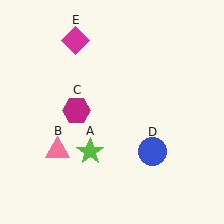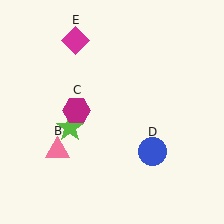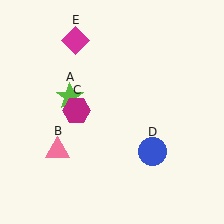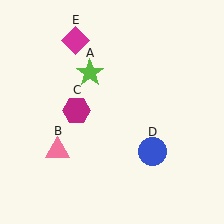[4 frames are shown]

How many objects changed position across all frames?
1 object changed position: lime star (object A).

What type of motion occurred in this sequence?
The lime star (object A) rotated clockwise around the center of the scene.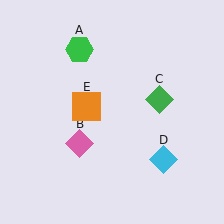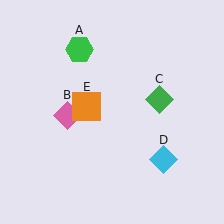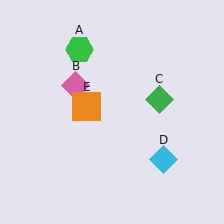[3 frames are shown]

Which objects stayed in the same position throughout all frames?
Green hexagon (object A) and green diamond (object C) and cyan diamond (object D) and orange square (object E) remained stationary.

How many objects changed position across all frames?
1 object changed position: pink diamond (object B).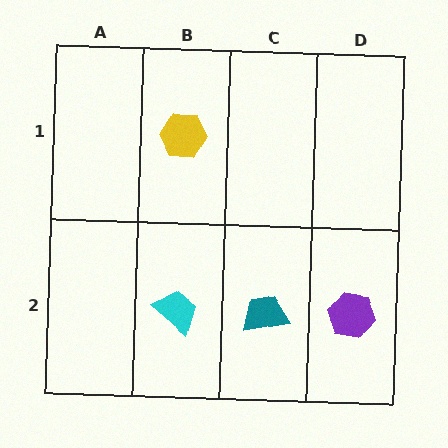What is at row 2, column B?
A cyan trapezoid.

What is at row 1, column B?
A yellow hexagon.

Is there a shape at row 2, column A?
No, that cell is empty.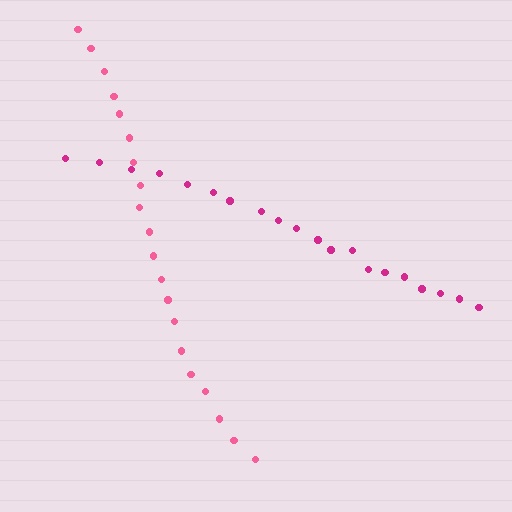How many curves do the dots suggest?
There are 2 distinct paths.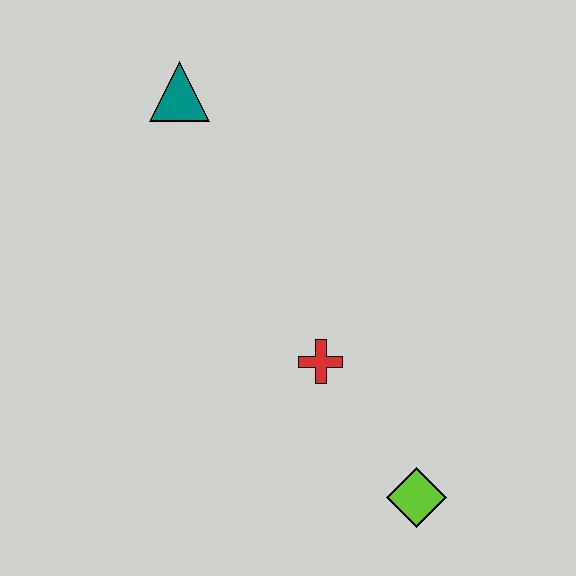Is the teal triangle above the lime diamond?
Yes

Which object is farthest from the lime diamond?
The teal triangle is farthest from the lime diamond.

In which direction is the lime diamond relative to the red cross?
The lime diamond is below the red cross.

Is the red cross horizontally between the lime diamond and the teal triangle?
Yes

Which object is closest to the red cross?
The lime diamond is closest to the red cross.